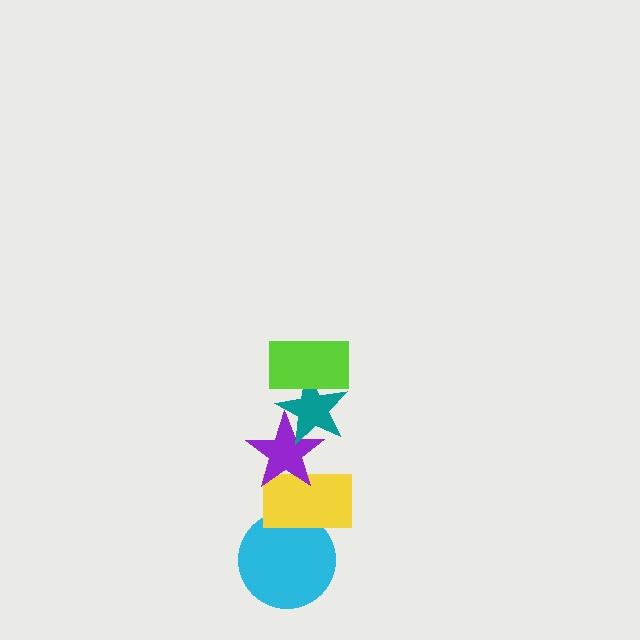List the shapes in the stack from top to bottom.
From top to bottom: the lime rectangle, the teal star, the purple star, the yellow rectangle, the cyan circle.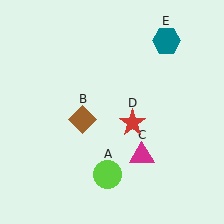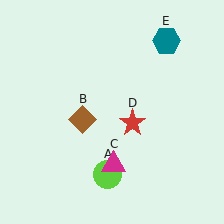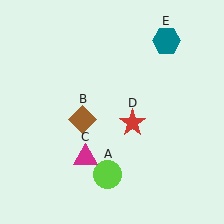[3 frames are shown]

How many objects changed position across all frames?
1 object changed position: magenta triangle (object C).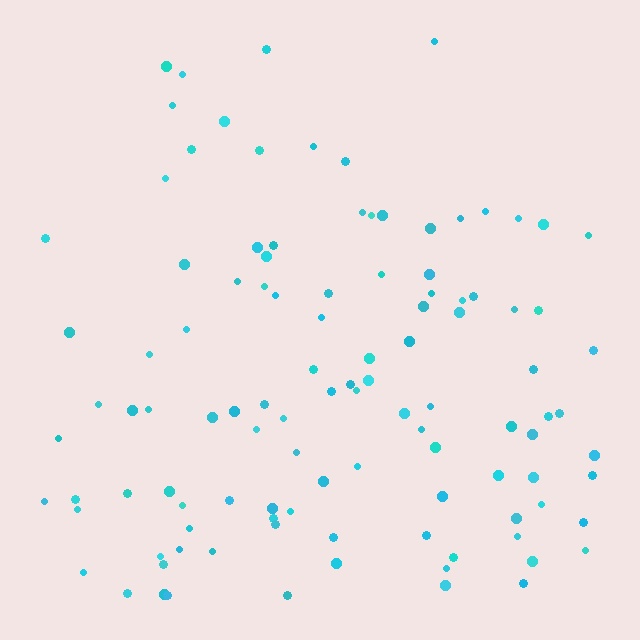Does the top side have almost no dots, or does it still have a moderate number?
Still a moderate number, just noticeably fewer than the bottom.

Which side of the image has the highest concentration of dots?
The bottom.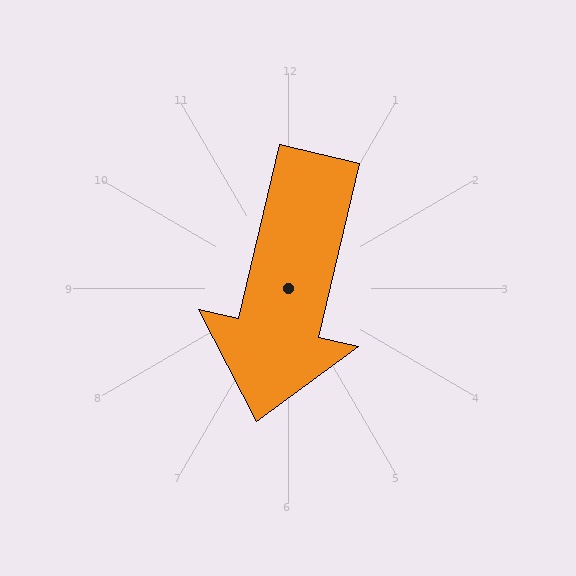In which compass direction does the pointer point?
South.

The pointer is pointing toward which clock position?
Roughly 6 o'clock.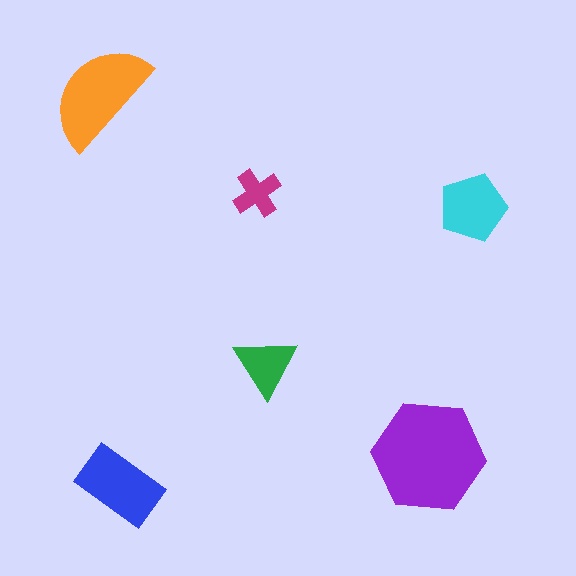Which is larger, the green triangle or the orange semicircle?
The orange semicircle.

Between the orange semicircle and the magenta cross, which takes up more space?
The orange semicircle.